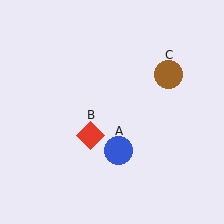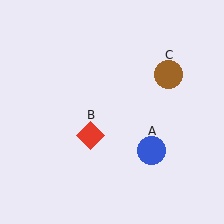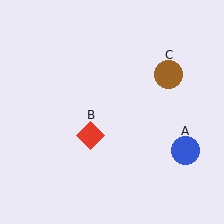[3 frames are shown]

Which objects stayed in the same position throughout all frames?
Red diamond (object B) and brown circle (object C) remained stationary.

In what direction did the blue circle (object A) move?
The blue circle (object A) moved right.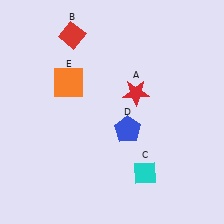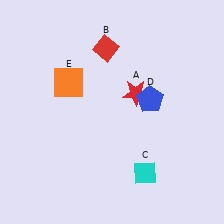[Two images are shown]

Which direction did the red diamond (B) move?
The red diamond (B) moved right.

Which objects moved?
The objects that moved are: the red diamond (B), the blue pentagon (D).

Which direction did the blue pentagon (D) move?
The blue pentagon (D) moved up.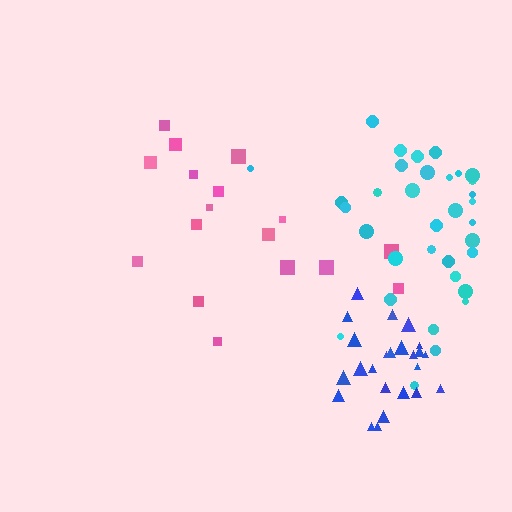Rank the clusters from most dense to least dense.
blue, cyan, pink.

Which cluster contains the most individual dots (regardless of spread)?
Cyan (34).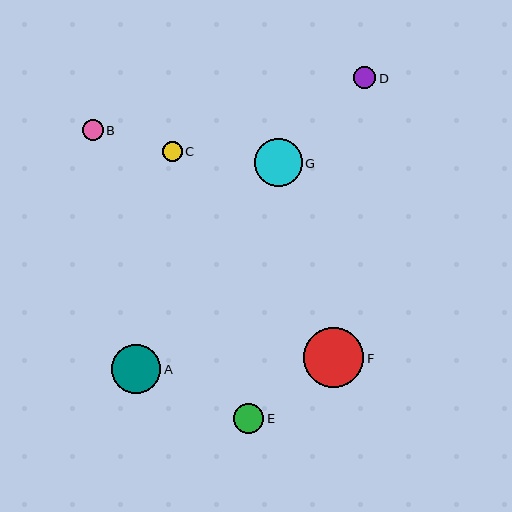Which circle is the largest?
Circle F is the largest with a size of approximately 60 pixels.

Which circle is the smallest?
Circle C is the smallest with a size of approximately 20 pixels.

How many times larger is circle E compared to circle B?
Circle E is approximately 1.4 times the size of circle B.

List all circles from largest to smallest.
From largest to smallest: F, A, G, E, D, B, C.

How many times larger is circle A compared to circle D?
Circle A is approximately 2.2 times the size of circle D.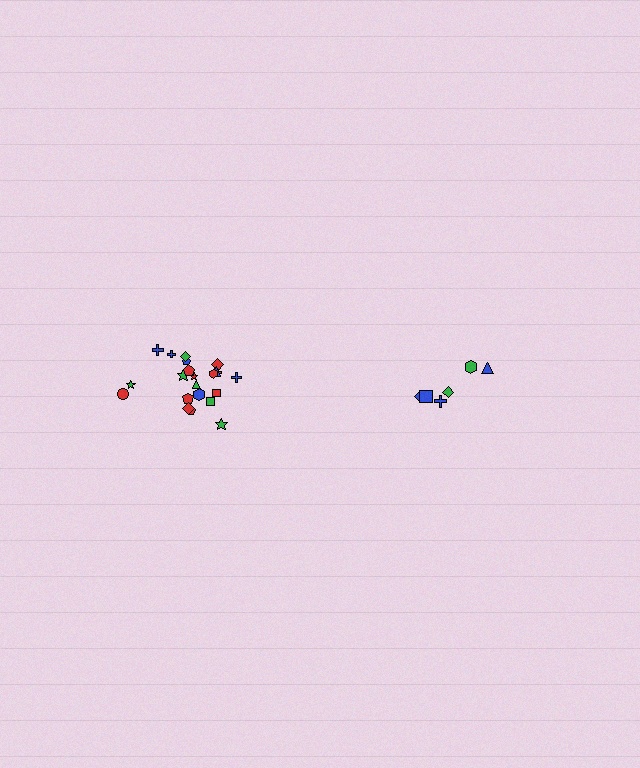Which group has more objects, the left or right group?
The left group.